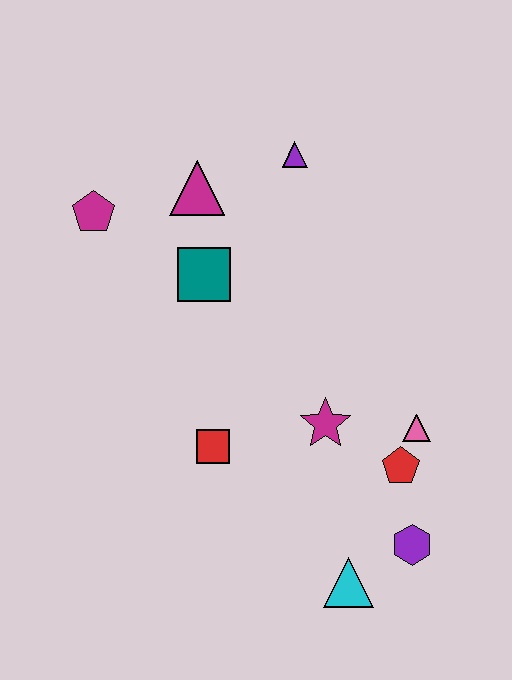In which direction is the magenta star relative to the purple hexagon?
The magenta star is above the purple hexagon.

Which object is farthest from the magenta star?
The magenta pentagon is farthest from the magenta star.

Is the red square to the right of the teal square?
Yes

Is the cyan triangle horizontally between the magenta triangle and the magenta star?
No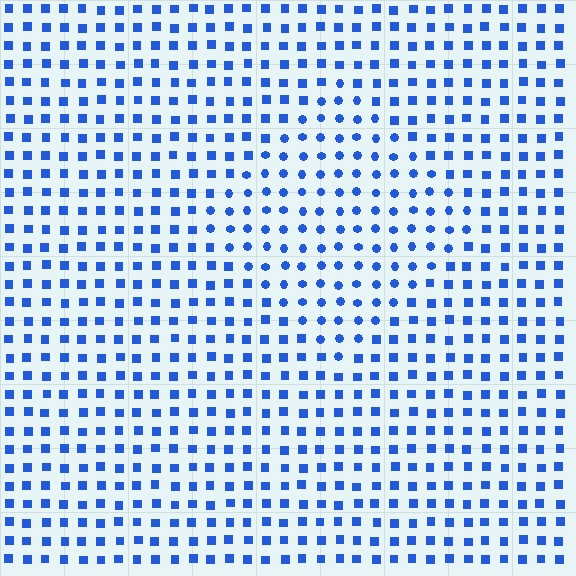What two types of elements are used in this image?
The image uses circles inside the diamond region and squares outside it.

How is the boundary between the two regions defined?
The boundary is defined by a change in element shape: circles inside vs. squares outside. All elements share the same color and spacing.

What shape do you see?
I see a diamond.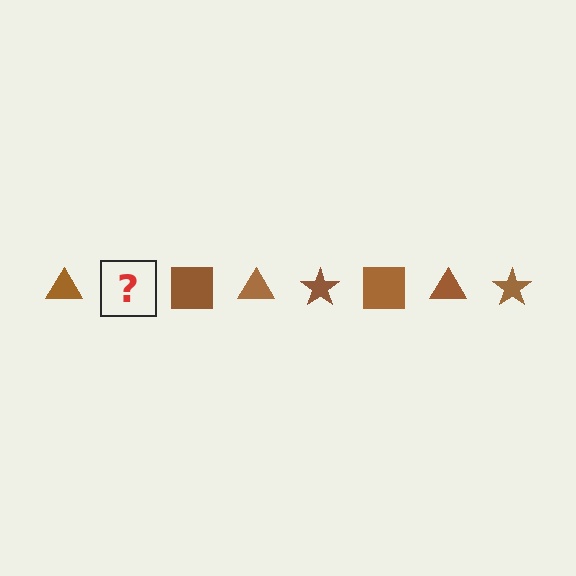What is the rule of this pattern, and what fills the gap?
The rule is that the pattern cycles through triangle, star, square shapes in brown. The gap should be filled with a brown star.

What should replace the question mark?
The question mark should be replaced with a brown star.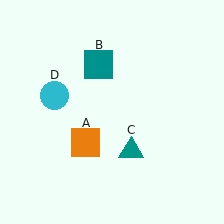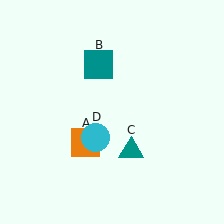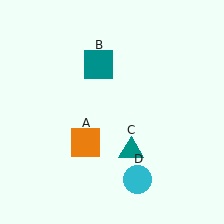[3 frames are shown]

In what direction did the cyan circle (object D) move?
The cyan circle (object D) moved down and to the right.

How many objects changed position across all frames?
1 object changed position: cyan circle (object D).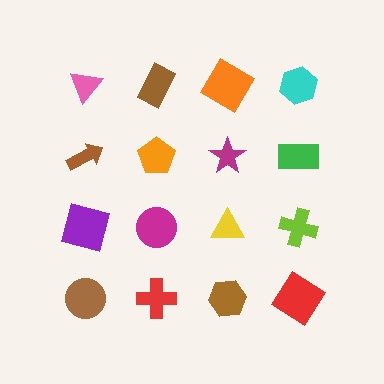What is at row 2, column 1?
A brown arrow.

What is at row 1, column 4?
A cyan hexagon.